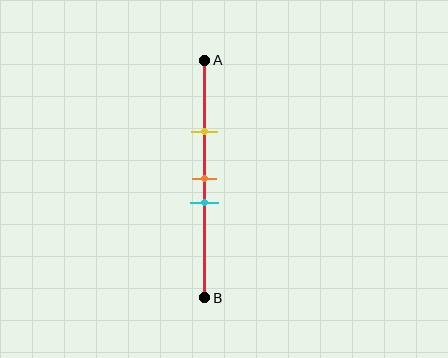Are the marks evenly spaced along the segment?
No, the marks are not evenly spaced.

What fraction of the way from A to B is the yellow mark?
The yellow mark is approximately 30% (0.3) of the way from A to B.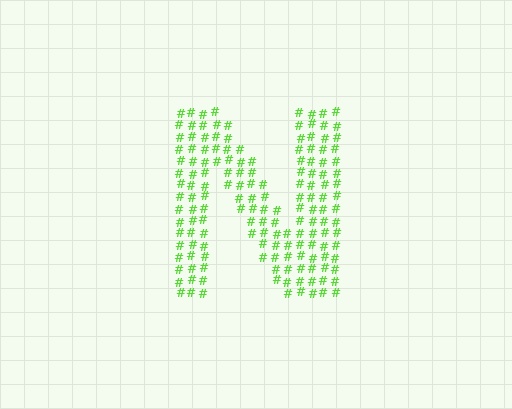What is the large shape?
The large shape is the letter N.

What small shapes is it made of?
It is made of small hash symbols.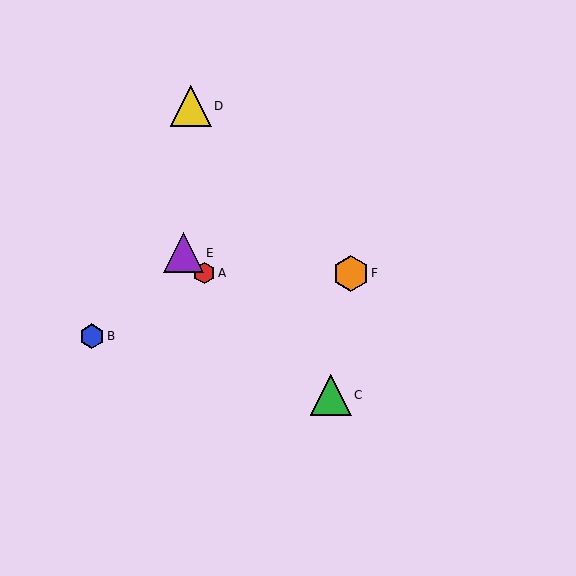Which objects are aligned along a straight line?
Objects A, C, E are aligned along a straight line.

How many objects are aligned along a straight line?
3 objects (A, C, E) are aligned along a straight line.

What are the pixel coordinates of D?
Object D is at (191, 106).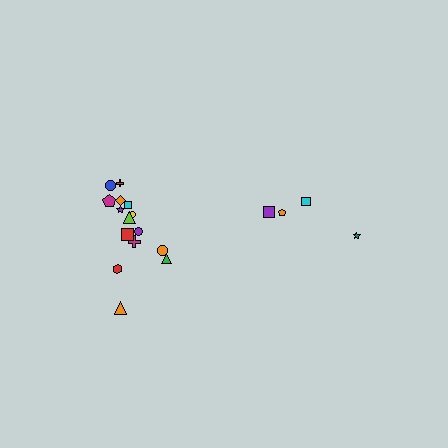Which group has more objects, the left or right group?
The left group.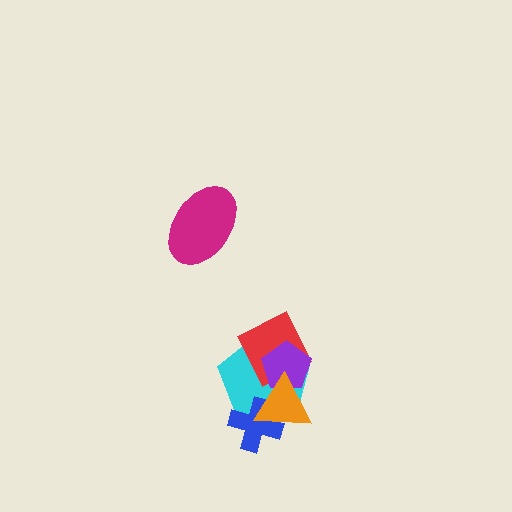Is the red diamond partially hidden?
Yes, it is partially covered by another shape.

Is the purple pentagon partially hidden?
Yes, it is partially covered by another shape.